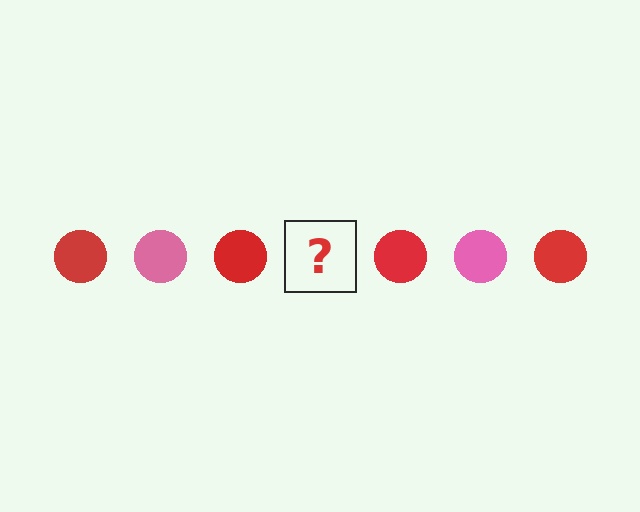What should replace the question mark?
The question mark should be replaced with a pink circle.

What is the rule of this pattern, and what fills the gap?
The rule is that the pattern cycles through red, pink circles. The gap should be filled with a pink circle.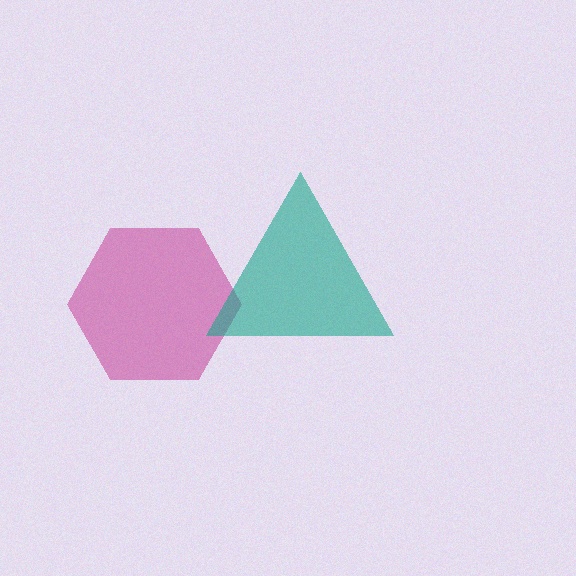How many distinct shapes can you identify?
There are 2 distinct shapes: a magenta hexagon, a teal triangle.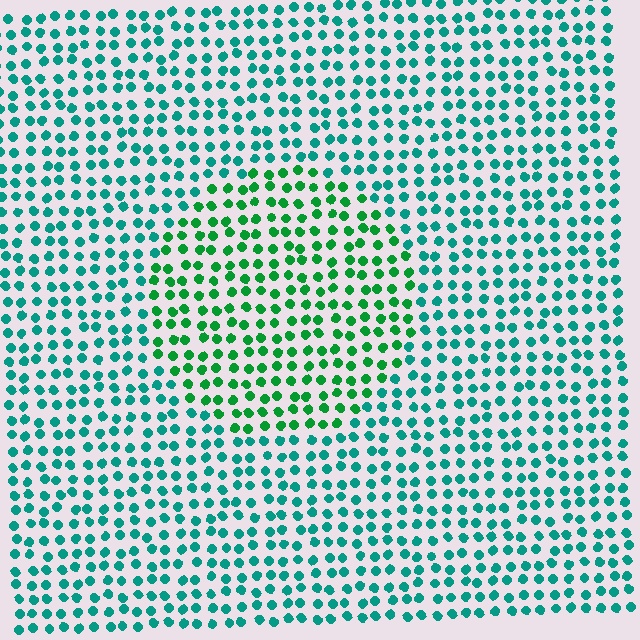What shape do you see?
I see a circle.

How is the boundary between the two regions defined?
The boundary is defined purely by a slight shift in hue (about 35 degrees). Spacing, size, and orientation are identical on both sides.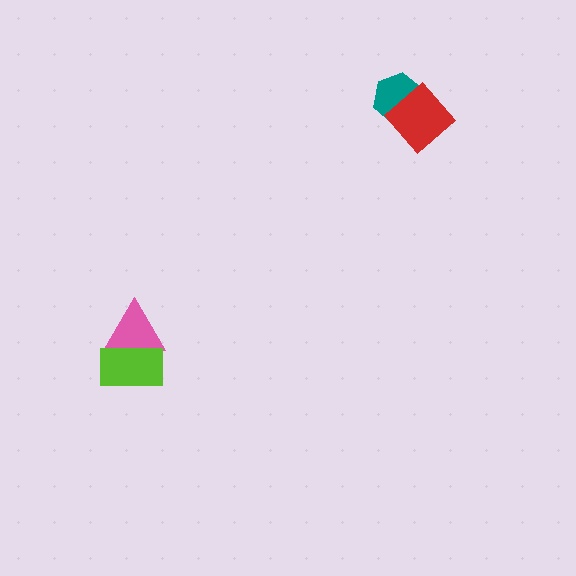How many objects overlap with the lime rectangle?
1 object overlaps with the lime rectangle.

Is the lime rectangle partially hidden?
No, no other shape covers it.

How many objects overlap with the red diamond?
1 object overlaps with the red diamond.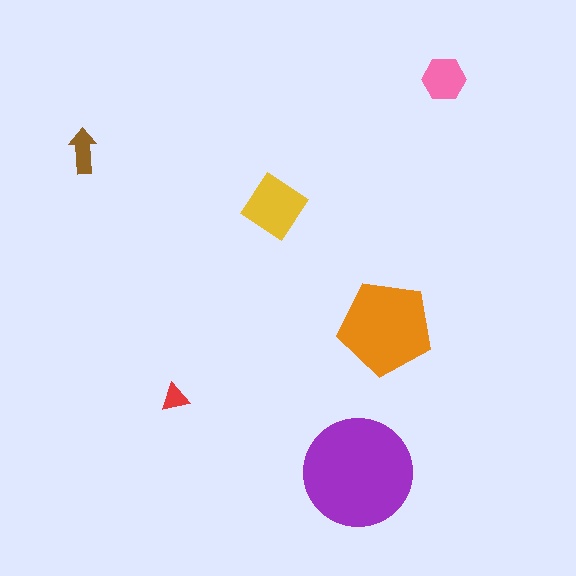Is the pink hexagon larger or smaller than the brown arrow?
Larger.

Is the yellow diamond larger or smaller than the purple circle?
Smaller.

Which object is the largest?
The purple circle.